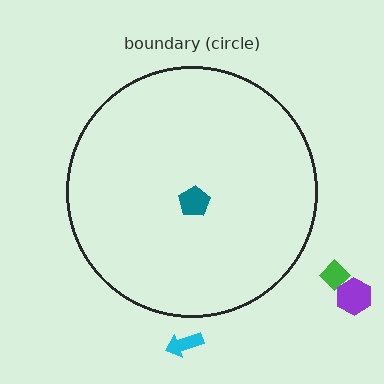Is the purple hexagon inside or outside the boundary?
Outside.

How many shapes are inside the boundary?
1 inside, 3 outside.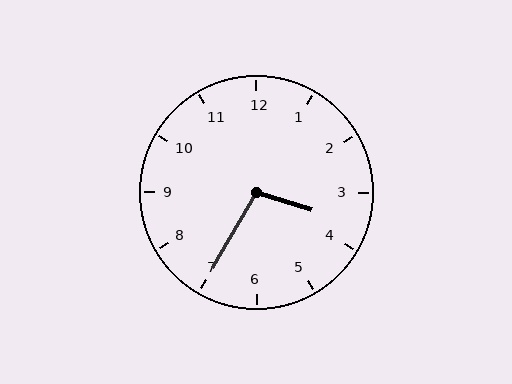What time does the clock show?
3:35.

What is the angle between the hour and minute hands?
Approximately 102 degrees.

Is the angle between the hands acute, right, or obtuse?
It is obtuse.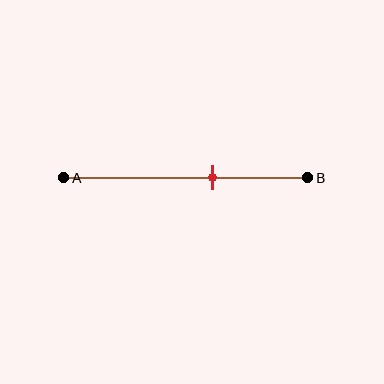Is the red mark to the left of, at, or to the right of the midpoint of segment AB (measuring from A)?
The red mark is to the right of the midpoint of segment AB.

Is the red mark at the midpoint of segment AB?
No, the mark is at about 60% from A, not at the 50% midpoint.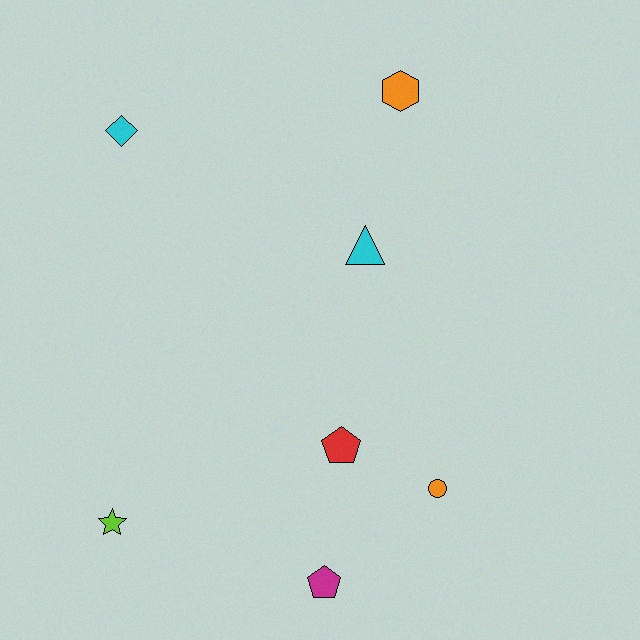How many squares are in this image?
There are no squares.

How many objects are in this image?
There are 7 objects.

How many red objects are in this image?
There is 1 red object.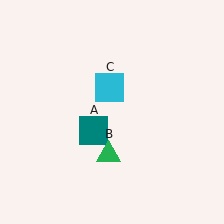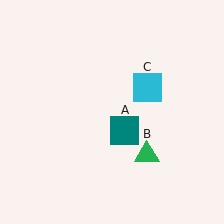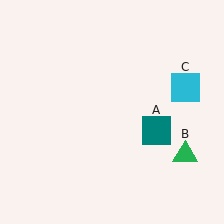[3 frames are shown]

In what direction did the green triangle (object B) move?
The green triangle (object B) moved right.